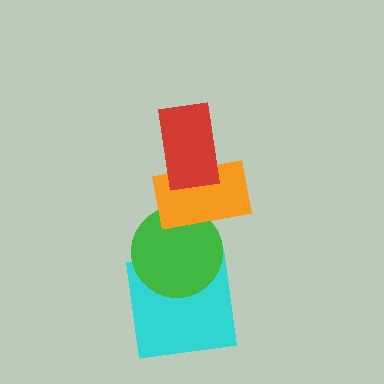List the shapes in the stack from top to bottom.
From top to bottom: the red rectangle, the orange rectangle, the green circle, the cyan square.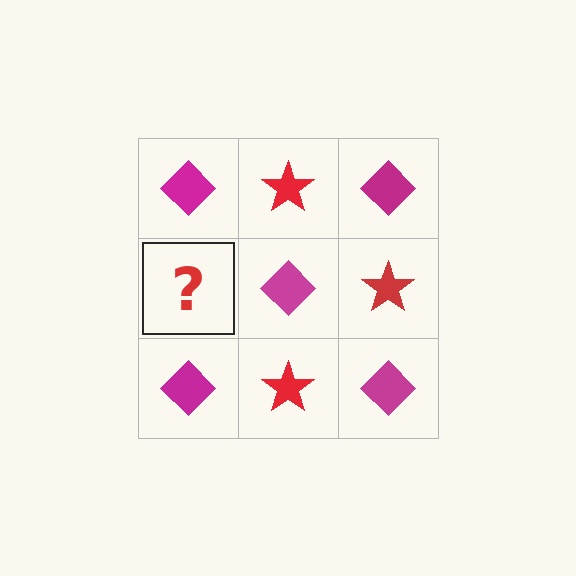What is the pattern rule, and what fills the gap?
The rule is that it alternates magenta diamond and red star in a checkerboard pattern. The gap should be filled with a red star.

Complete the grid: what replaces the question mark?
The question mark should be replaced with a red star.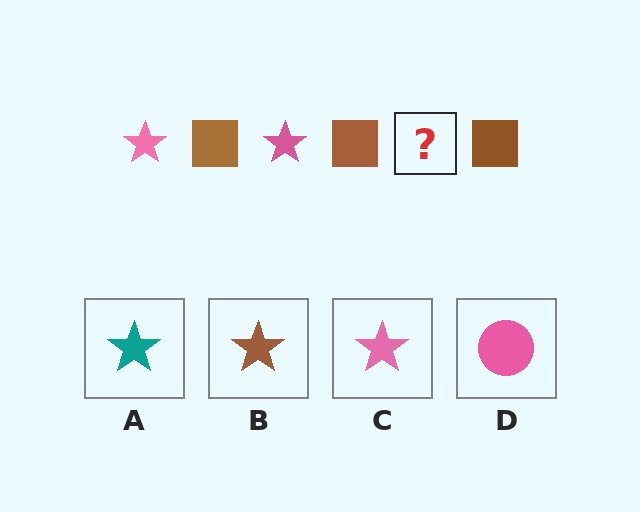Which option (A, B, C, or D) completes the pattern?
C.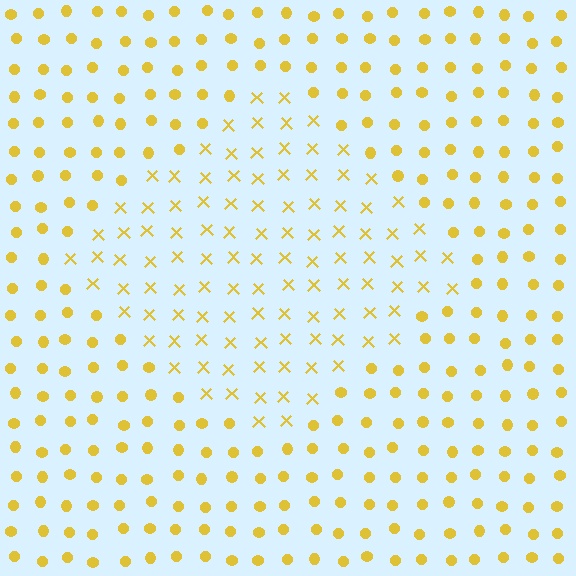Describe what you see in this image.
The image is filled with small yellow elements arranged in a uniform grid. A diamond-shaped region contains X marks, while the surrounding area contains circles. The boundary is defined purely by the change in element shape.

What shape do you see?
I see a diamond.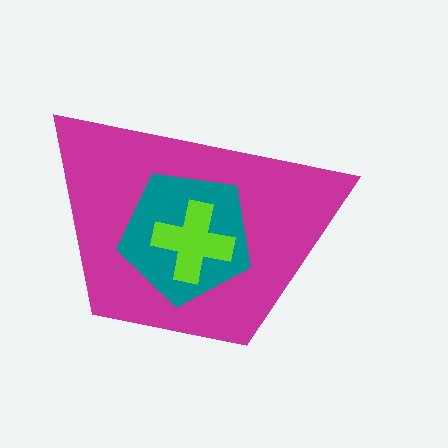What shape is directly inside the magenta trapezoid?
The teal pentagon.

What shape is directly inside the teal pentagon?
The lime cross.